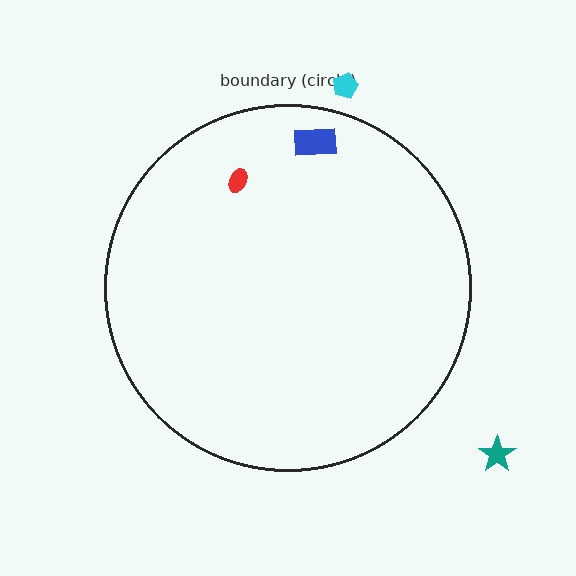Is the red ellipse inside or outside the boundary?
Inside.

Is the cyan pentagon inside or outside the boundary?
Outside.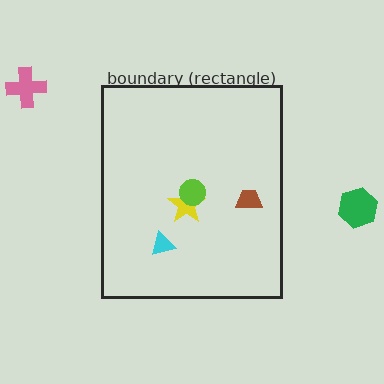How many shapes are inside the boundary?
4 inside, 2 outside.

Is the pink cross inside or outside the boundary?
Outside.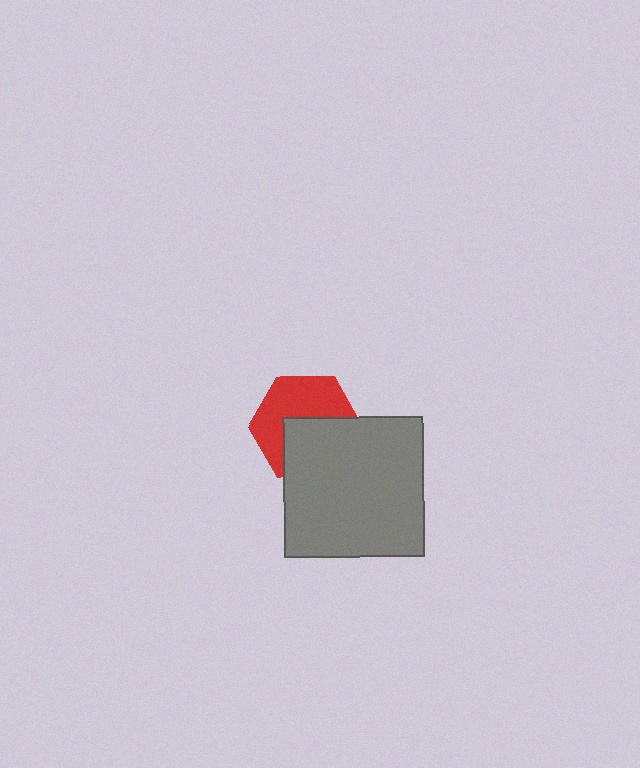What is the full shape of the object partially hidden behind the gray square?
The partially hidden object is a red hexagon.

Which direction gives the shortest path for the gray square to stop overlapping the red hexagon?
Moving down gives the shortest separation.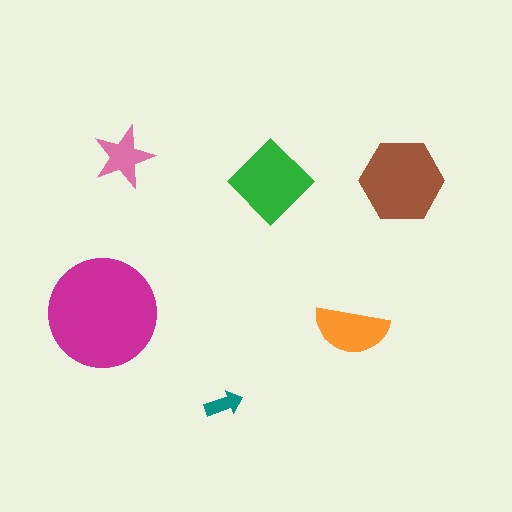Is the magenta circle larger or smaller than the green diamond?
Larger.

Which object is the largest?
The magenta circle.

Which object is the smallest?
The teal arrow.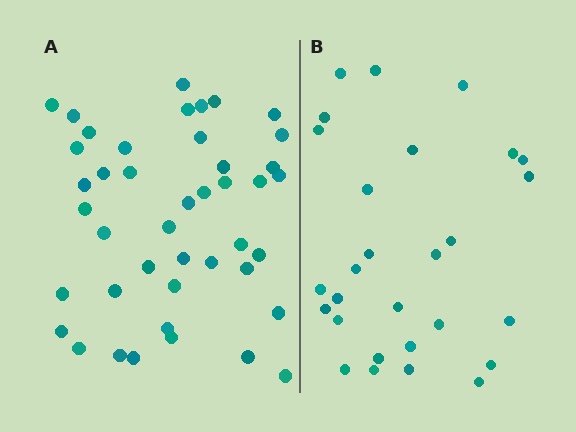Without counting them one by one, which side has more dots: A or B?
Region A (the left region) has more dots.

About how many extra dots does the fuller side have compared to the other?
Region A has approximately 15 more dots than region B.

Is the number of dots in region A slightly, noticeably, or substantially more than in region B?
Region A has substantially more. The ratio is roughly 1.5 to 1.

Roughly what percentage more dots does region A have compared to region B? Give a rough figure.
About 55% more.